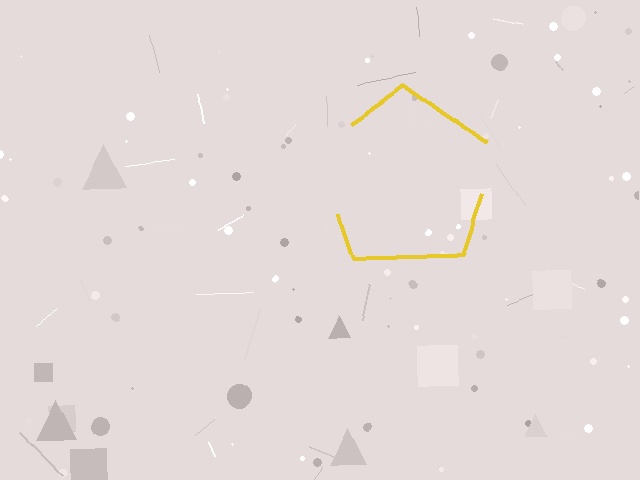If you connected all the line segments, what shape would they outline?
They would outline a pentagon.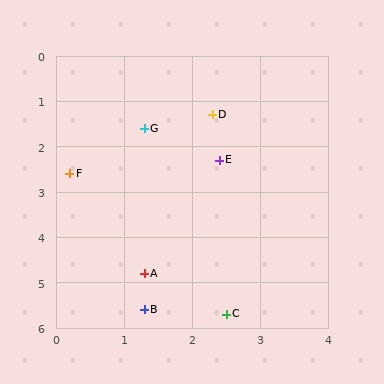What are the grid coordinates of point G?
Point G is at approximately (1.3, 1.6).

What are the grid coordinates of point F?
Point F is at approximately (0.2, 2.6).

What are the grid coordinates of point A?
Point A is at approximately (1.3, 4.8).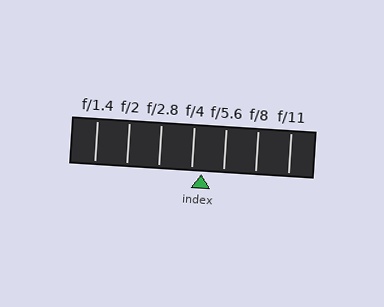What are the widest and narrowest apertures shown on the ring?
The widest aperture shown is f/1.4 and the narrowest is f/11.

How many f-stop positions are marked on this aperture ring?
There are 7 f-stop positions marked.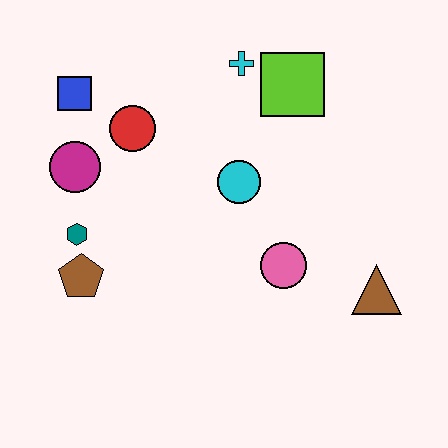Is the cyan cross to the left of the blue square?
No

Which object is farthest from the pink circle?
The blue square is farthest from the pink circle.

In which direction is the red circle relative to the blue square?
The red circle is to the right of the blue square.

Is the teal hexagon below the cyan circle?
Yes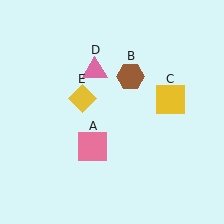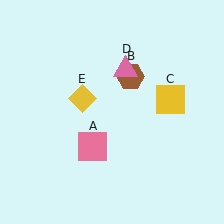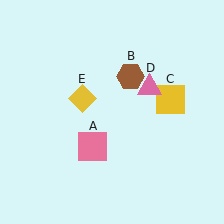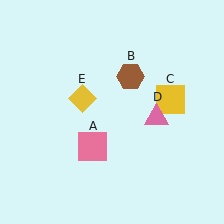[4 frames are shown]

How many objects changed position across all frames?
1 object changed position: pink triangle (object D).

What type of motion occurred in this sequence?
The pink triangle (object D) rotated clockwise around the center of the scene.